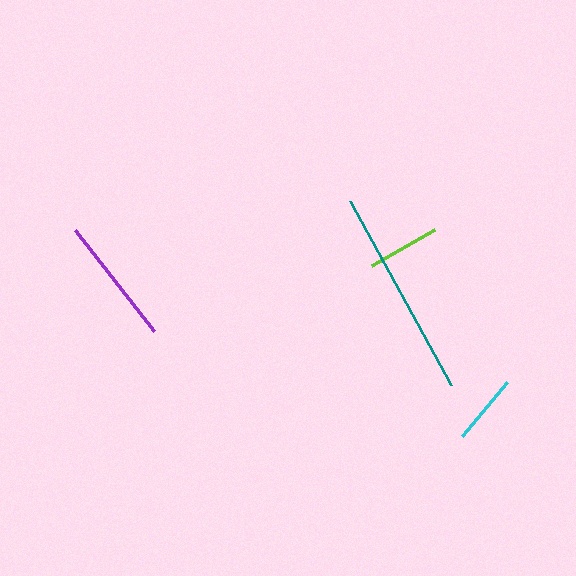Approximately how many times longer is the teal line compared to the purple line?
The teal line is approximately 1.6 times the length of the purple line.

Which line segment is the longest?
The teal line is the longest at approximately 210 pixels.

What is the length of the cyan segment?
The cyan segment is approximately 70 pixels long.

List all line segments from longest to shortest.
From longest to shortest: teal, purple, lime, cyan.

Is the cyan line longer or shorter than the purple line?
The purple line is longer than the cyan line.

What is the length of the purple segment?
The purple segment is approximately 129 pixels long.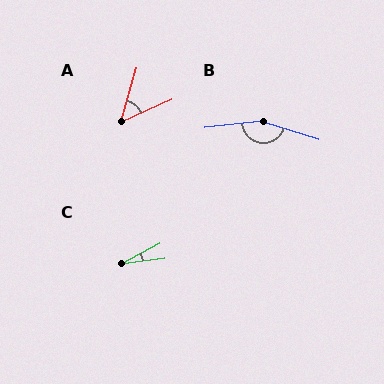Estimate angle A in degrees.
Approximately 50 degrees.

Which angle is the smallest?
C, at approximately 20 degrees.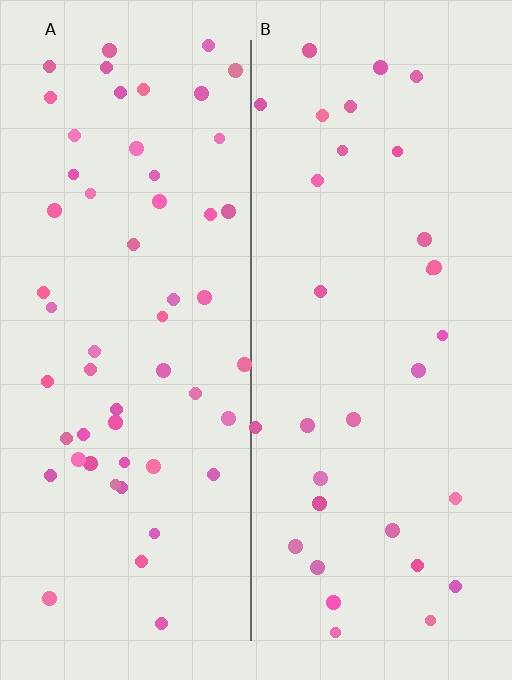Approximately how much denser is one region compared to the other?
Approximately 1.7× — region A over region B.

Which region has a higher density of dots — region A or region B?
A (the left).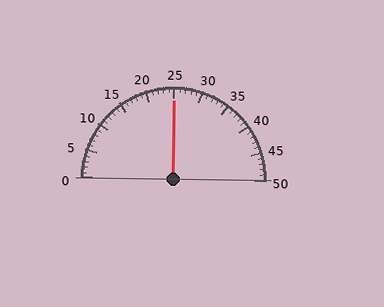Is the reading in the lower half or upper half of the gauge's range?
The reading is in the upper half of the range (0 to 50).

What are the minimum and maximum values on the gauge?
The gauge ranges from 0 to 50.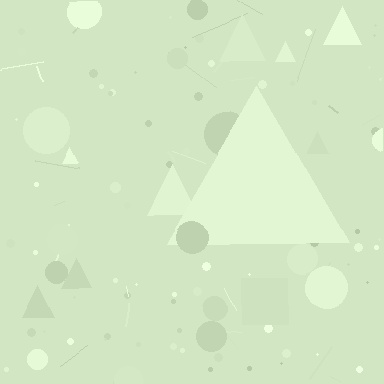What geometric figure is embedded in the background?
A triangle is embedded in the background.